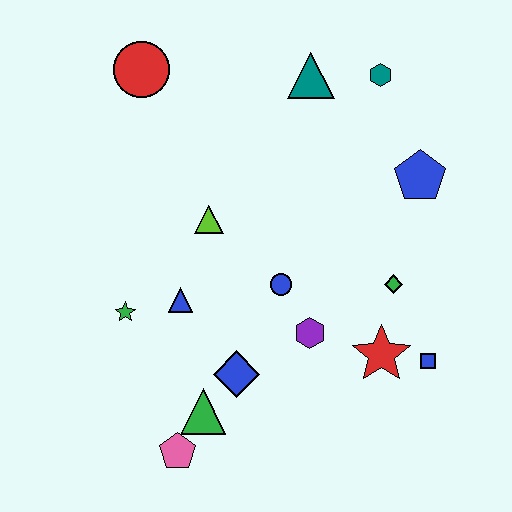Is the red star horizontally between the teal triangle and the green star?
No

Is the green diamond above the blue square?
Yes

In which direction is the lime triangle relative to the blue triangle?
The lime triangle is above the blue triangle.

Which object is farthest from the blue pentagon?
The pink pentagon is farthest from the blue pentagon.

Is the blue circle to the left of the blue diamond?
No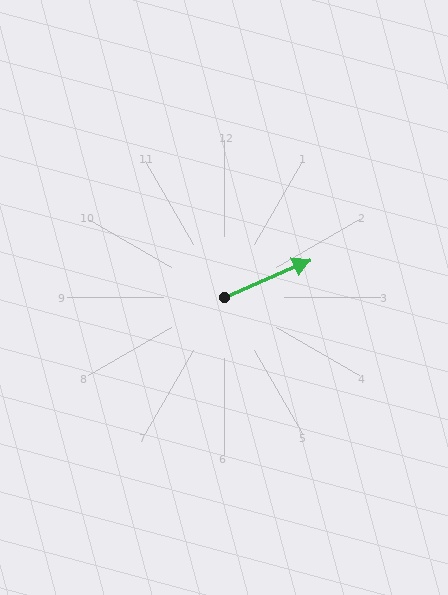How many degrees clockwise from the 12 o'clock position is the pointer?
Approximately 66 degrees.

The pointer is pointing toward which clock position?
Roughly 2 o'clock.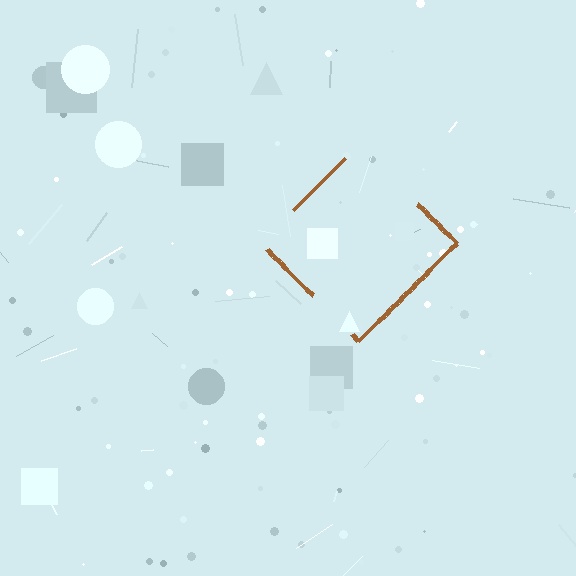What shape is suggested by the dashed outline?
The dashed outline suggests a diamond.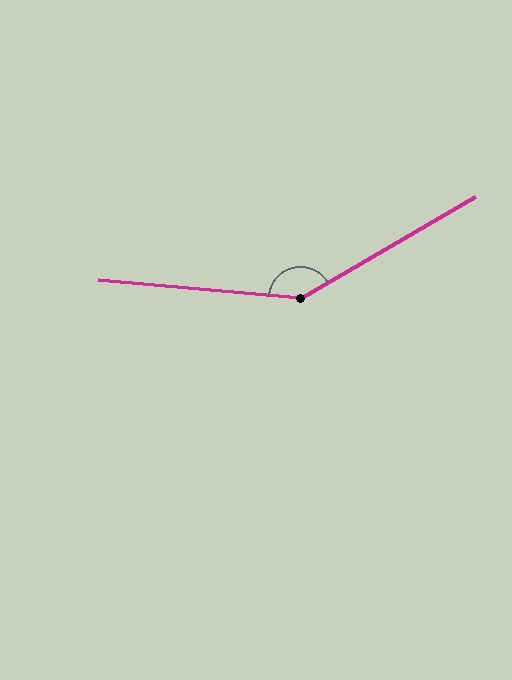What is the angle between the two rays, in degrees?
Approximately 145 degrees.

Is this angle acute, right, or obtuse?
It is obtuse.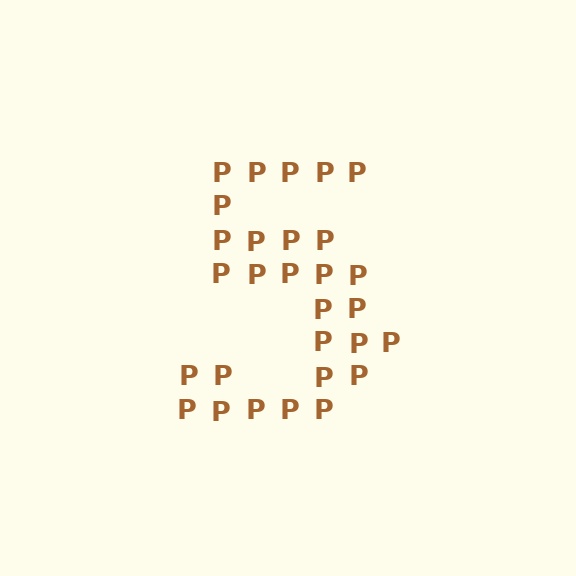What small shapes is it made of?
It is made of small letter P's.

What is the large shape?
The large shape is the digit 5.